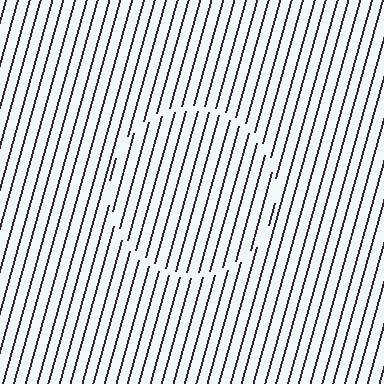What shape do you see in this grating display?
An illusory circle. The interior of the shape contains the same grating, shifted by half a period — the contour is defined by the phase discontinuity where line-ends from the inner and outer gratings abut.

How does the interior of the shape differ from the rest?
The interior of the shape contains the same grating, shifted by half a period — the contour is defined by the phase discontinuity where line-ends from the inner and outer gratings abut.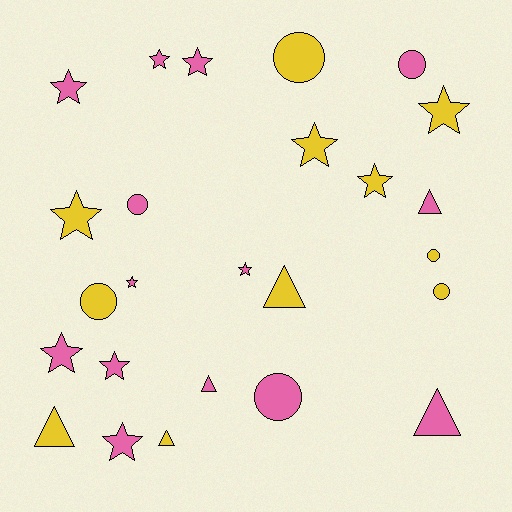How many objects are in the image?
There are 25 objects.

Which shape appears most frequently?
Star, with 12 objects.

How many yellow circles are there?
There are 4 yellow circles.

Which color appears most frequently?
Pink, with 14 objects.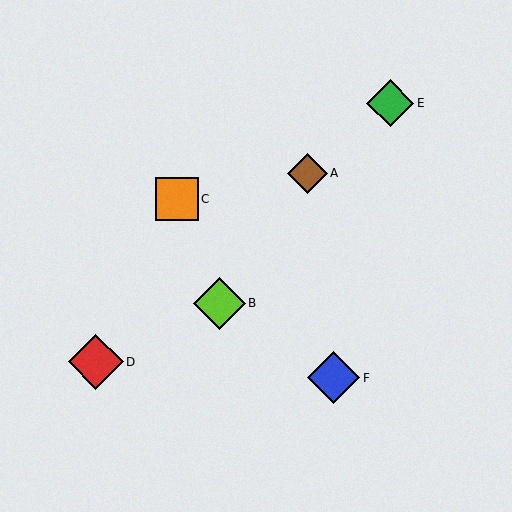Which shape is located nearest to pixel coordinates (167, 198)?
The orange square (labeled C) at (177, 199) is nearest to that location.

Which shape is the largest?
The red diamond (labeled D) is the largest.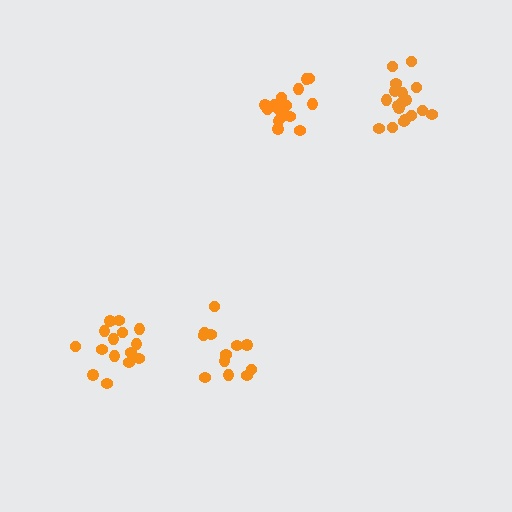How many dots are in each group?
Group 1: 12 dots, Group 2: 15 dots, Group 3: 17 dots, Group 4: 18 dots (62 total).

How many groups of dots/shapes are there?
There are 4 groups.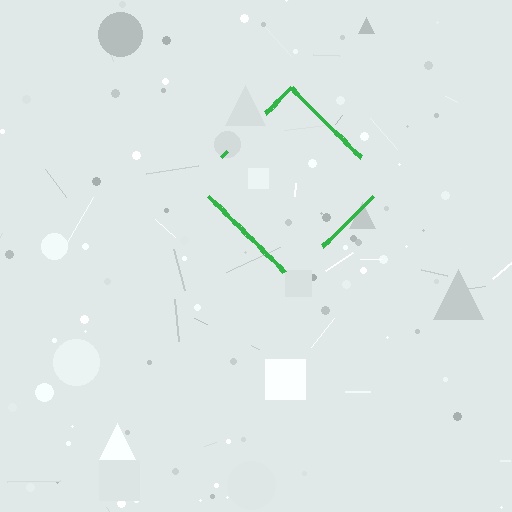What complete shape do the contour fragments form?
The contour fragments form a diamond.